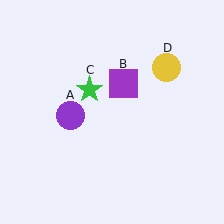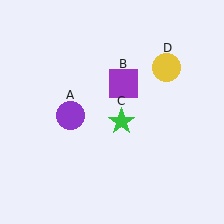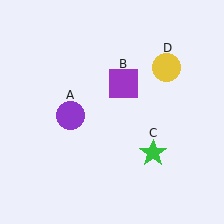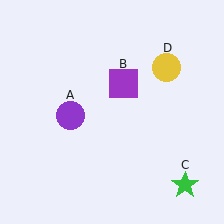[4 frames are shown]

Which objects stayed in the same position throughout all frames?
Purple circle (object A) and purple square (object B) and yellow circle (object D) remained stationary.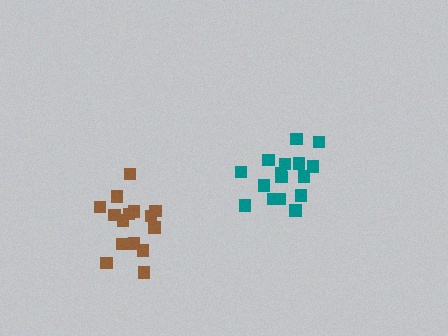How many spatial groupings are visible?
There are 2 spatial groupings.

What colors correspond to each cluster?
The clusters are colored: teal, brown.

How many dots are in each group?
Group 1: 16 dots, Group 2: 15 dots (31 total).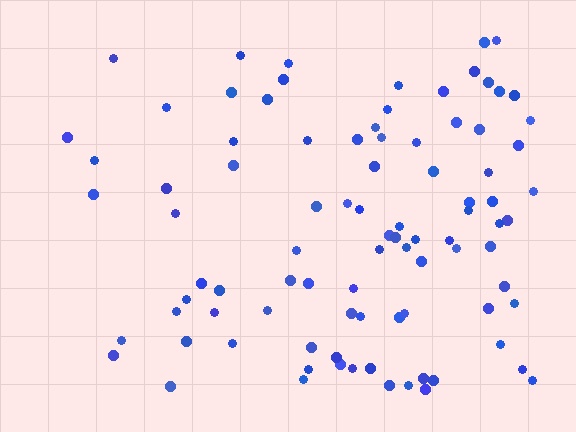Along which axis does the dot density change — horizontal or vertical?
Horizontal.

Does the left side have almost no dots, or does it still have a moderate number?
Still a moderate number, just noticeably fewer than the right.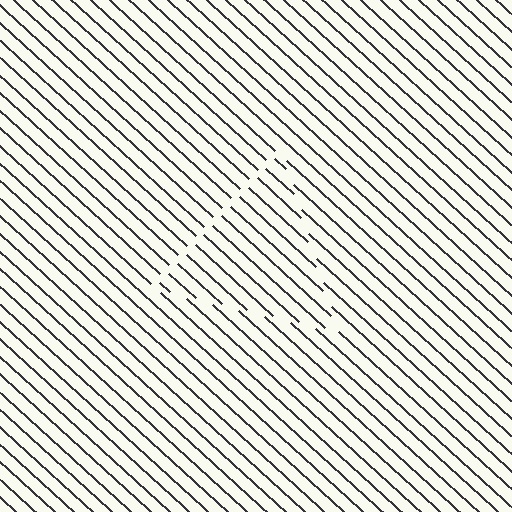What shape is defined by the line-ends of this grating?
An illusory triangle. The interior of the shape contains the same grating, shifted by half a period — the contour is defined by the phase discontinuity where line-ends from the inner and outer gratings abut.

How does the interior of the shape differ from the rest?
The interior of the shape contains the same grating, shifted by half a period — the contour is defined by the phase discontinuity where line-ends from the inner and outer gratings abut.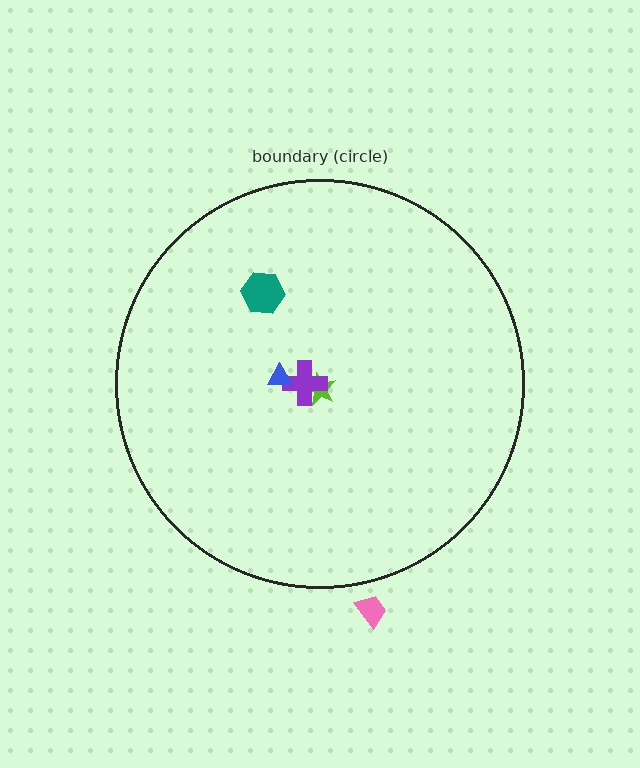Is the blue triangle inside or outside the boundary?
Inside.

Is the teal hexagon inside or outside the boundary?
Inside.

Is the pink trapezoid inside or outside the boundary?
Outside.